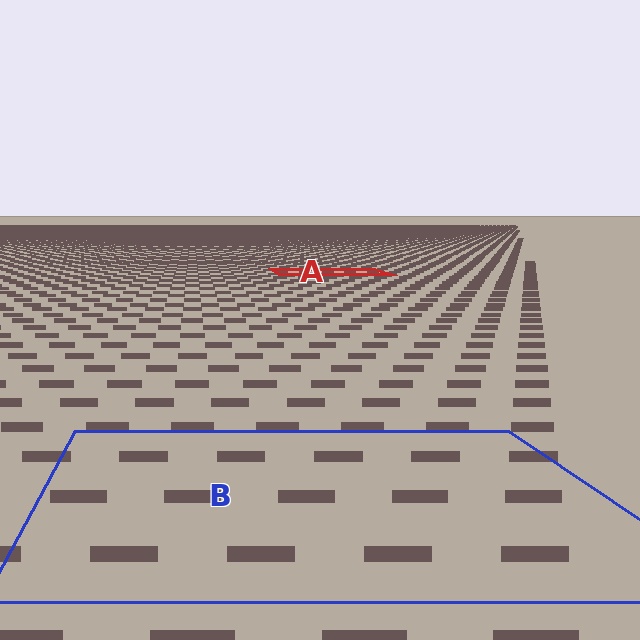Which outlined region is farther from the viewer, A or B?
Region A is farther from the viewer — the texture elements inside it appear smaller and more densely packed.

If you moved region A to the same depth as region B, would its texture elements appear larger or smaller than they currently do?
They would appear larger. At a closer depth, the same texture elements are projected at a bigger on-screen size.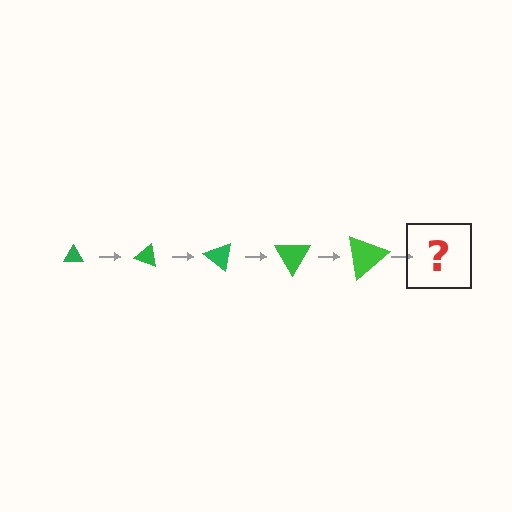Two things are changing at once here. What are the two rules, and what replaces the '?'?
The two rules are that the triangle grows larger each step and it rotates 20 degrees each step. The '?' should be a triangle, larger than the previous one and rotated 100 degrees from the start.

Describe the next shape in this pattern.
It should be a triangle, larger than the previous one and rotated 100 degrees from the start.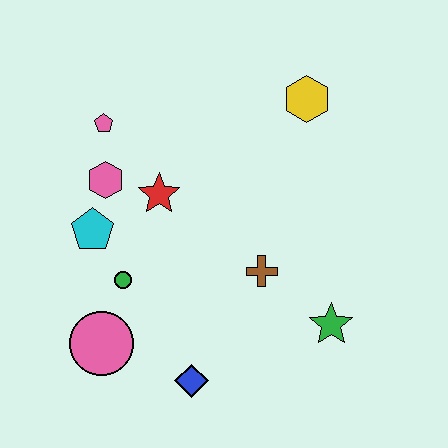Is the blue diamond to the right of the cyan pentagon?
Yes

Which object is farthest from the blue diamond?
The yellow hexagon is farthest from the blue diamond.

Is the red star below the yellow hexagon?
Yes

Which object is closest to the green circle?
The cyan pentagon is closest to the green circle.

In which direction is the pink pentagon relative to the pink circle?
The pink pentagon is above the pink circle.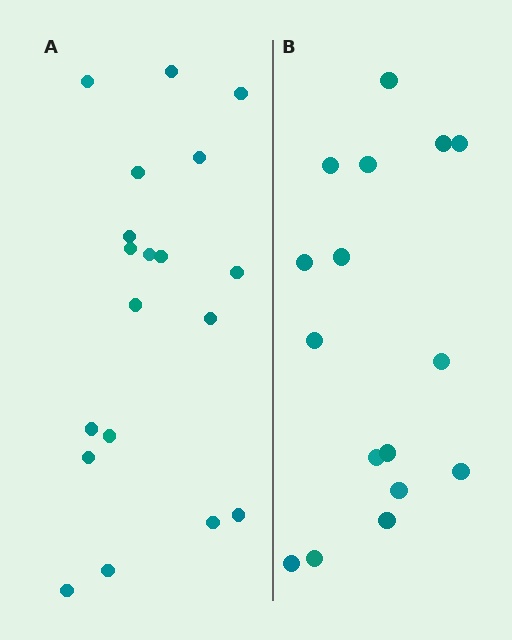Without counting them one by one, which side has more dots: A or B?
Region A (the left region) has more dots.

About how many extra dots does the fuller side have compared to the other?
Region A has just a few more — roughly 2 or 3 more dots than region B.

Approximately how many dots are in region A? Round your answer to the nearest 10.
About 20 dots. (The exact count is 19, which rounds to 20.)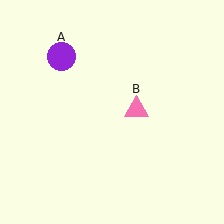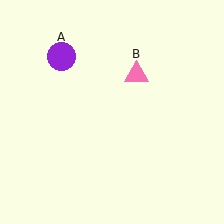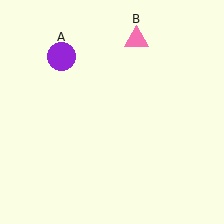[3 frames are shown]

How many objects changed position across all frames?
1 object changed position: pink triangle (object B).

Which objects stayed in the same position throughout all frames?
Purple circle (object A) remained stationary.